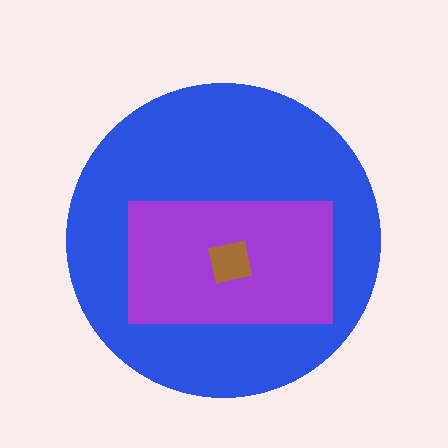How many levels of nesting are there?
3.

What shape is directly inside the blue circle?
The purple rectangle.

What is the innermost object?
The brown square.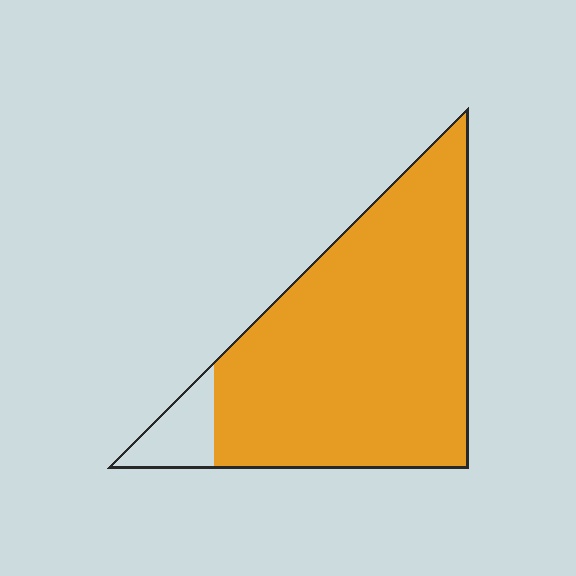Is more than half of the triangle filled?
Yes.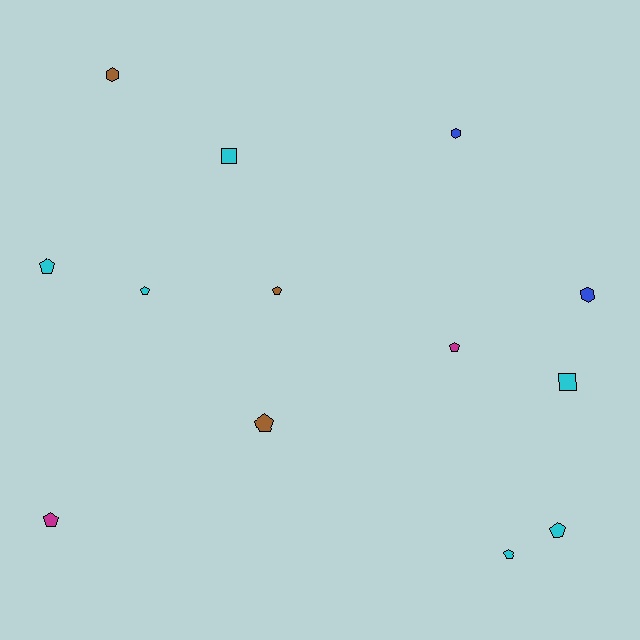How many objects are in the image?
There are 13 objects.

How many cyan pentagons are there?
There are 4 cyan pentagons.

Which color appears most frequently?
Cyan, with 6 objects.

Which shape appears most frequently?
Pentagon, with 8 objects.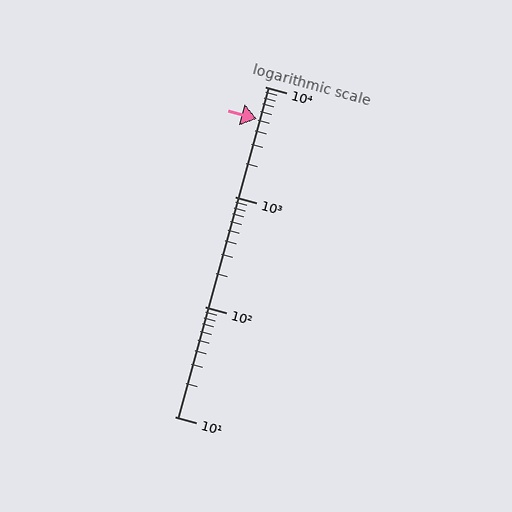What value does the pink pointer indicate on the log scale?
The pointer indicates approximately 5100.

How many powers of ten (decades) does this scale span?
The scale spans 3 decades, from 10 to 10000.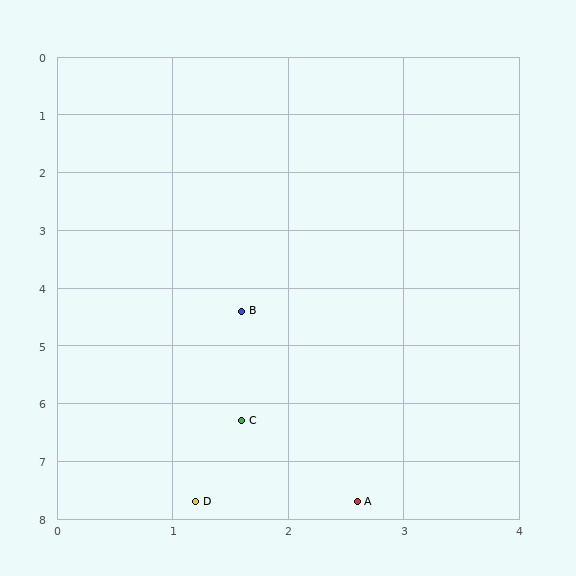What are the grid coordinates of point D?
Point D is at approximately (1.2, 7.7).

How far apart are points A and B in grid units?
Points A and B are about 3.4 grid units apart.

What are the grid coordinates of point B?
Point B is at approximately (1.6, 4.4).